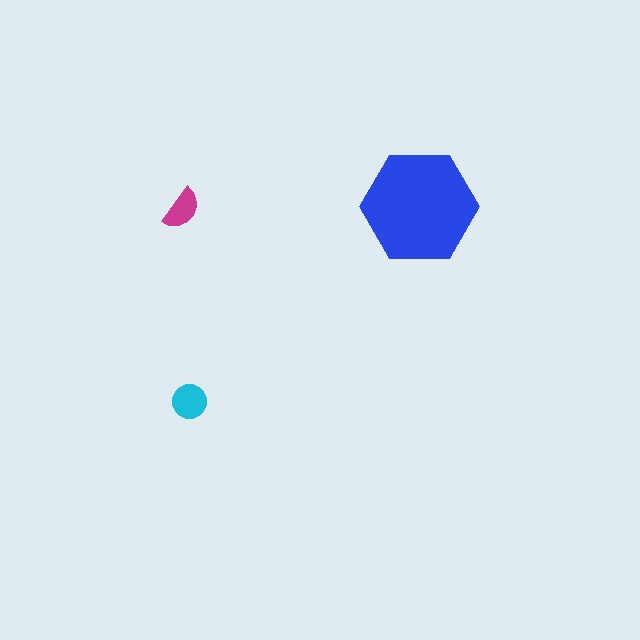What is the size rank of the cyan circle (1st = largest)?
2nd.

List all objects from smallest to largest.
The magenta semicircle, the cyan circle, the blue hexagon.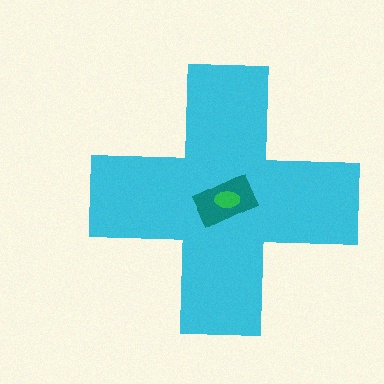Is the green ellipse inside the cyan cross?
Yes.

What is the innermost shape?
The green ellipse.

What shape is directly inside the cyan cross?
The teal rectangle.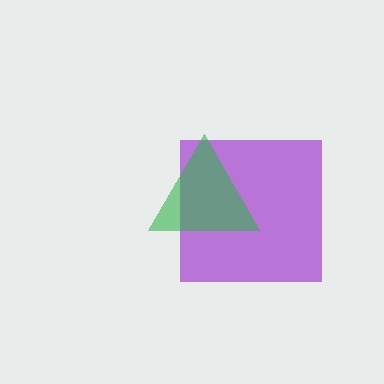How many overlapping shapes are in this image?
There are 2 overlapping shapes in the image.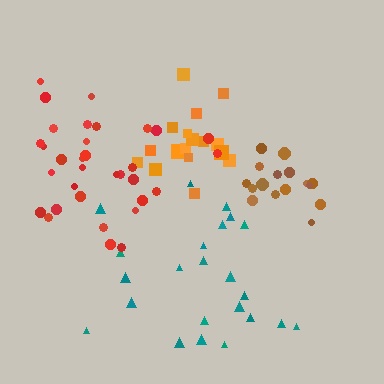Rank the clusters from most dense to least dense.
orange, brown, red, teal.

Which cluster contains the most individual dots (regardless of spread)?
Red (33).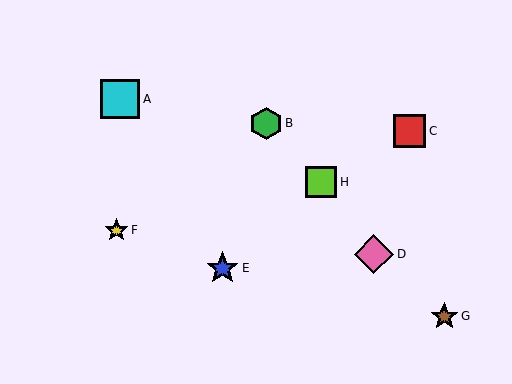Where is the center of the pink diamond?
The center of the pink diamond is at (374, 254).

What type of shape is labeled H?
Shape H is a lime square.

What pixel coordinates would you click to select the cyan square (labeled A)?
Click at (120, 99) to select the cyan square A.